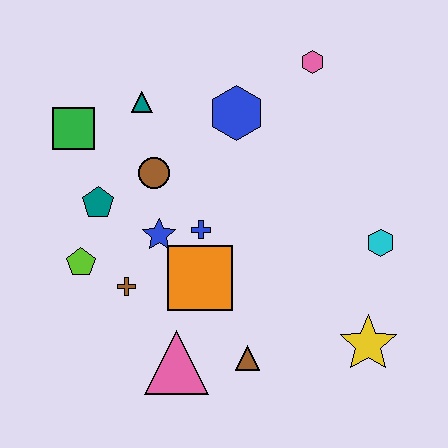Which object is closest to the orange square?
The blue cross is closest to the orange square.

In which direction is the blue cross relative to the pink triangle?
The blue cross is above the pink triangle.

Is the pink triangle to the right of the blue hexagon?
No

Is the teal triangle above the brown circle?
Yes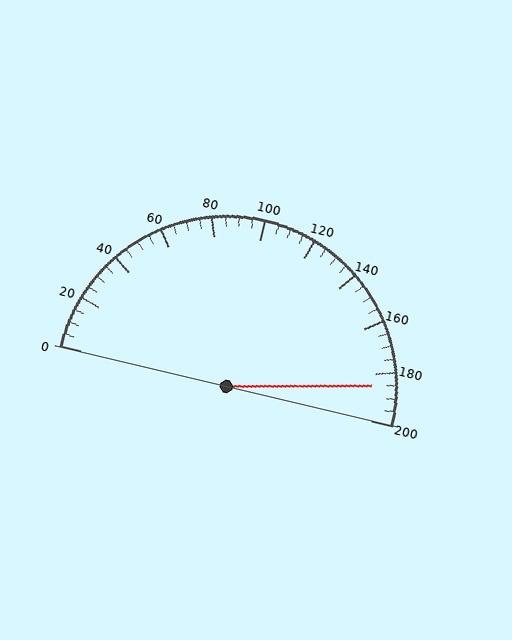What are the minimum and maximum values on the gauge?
The gauge ranges from 0 to 200.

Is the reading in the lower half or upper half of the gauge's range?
The reading is in the upper half of the range (0 to 200).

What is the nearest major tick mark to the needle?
The nearest major tick mark is 180.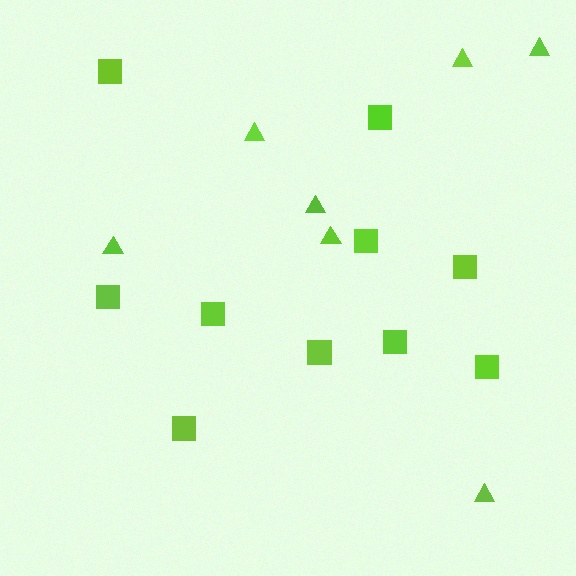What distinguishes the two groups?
There are 2 groups: one group of squares (10) and one group of triangles (7).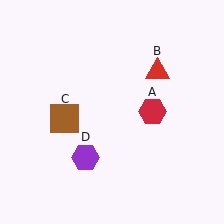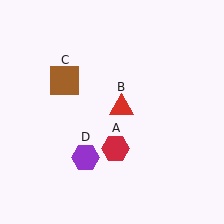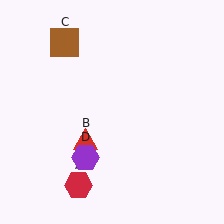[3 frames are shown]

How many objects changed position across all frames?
3 objects changed position: red hexagon (object A), red triangle (object B), brown square (object C).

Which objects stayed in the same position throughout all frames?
Purple hexagon (object D) remained stationary.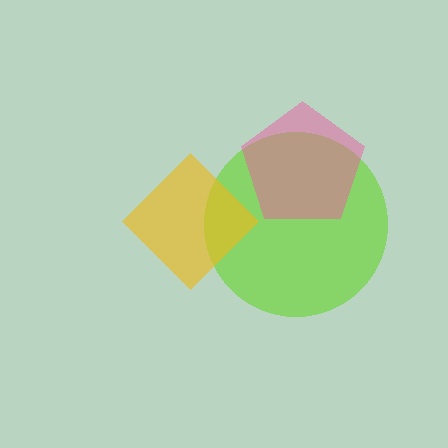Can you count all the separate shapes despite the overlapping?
Yes, there are 3 separate shapes.